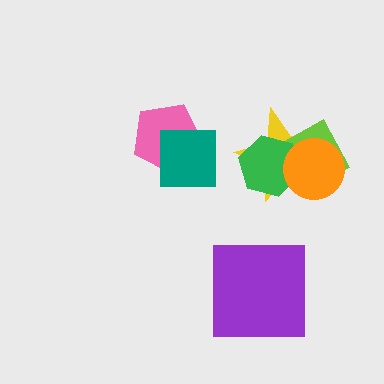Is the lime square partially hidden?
Yes, it is partially covered by another shape.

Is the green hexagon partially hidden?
Yes, it is partially covered by another shape.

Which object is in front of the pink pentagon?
The teal square is in front of the pink pentagon.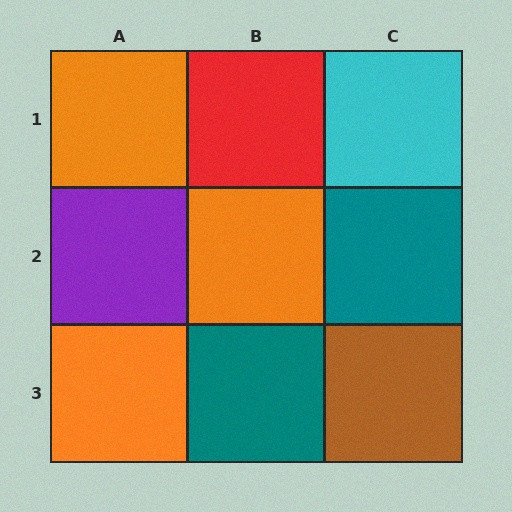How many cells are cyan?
1 cell is cyan.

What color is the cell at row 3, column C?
Brown.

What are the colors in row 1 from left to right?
Orange, red, cyan.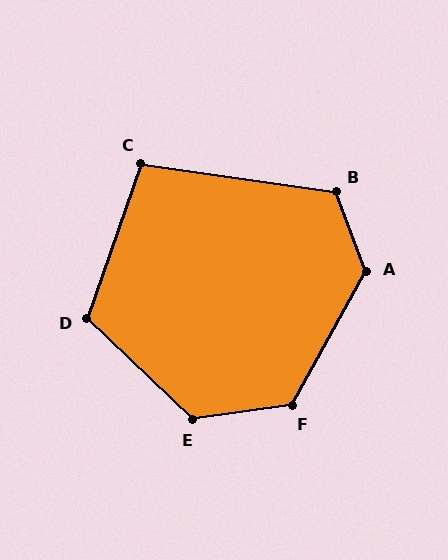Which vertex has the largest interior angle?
A, at approximately 130 degrees.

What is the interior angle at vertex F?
Approximately 127 degrees (obtuse).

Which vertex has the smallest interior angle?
C, at approximately 101 degrees.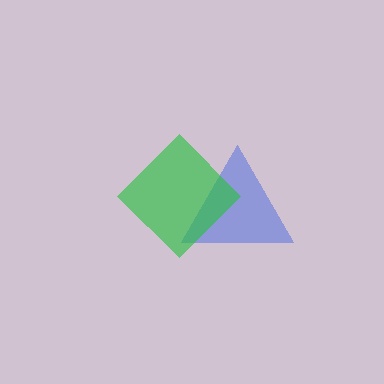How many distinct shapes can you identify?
There are 2 distinct shapes: a blue triangle, a green diamond.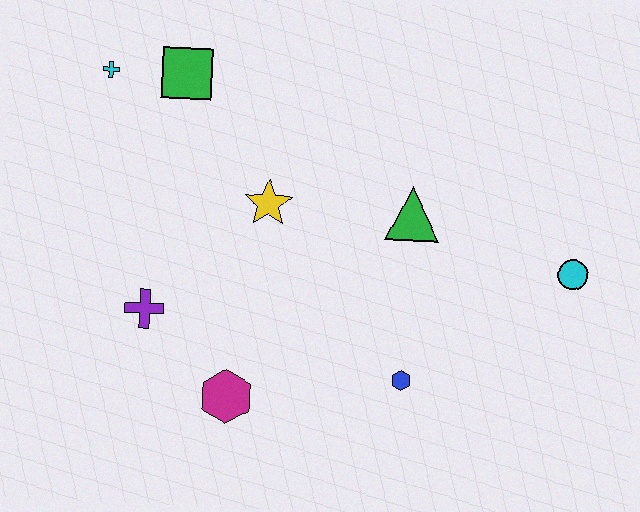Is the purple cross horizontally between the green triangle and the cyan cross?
Yes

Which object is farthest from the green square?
The cyan circle is farthest from the green square.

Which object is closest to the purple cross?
The magenta hexagon is closest to the purple cross.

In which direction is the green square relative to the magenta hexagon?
The green square is above the magenta hexagon.